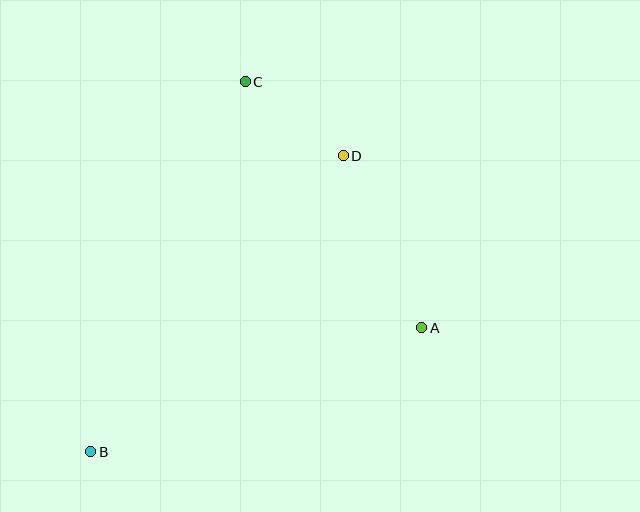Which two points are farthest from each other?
Points B and C are farthest from each other.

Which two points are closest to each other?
Points C and D are closest to each other.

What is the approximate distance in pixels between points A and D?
The distance between A and D is approximately 189 pixels.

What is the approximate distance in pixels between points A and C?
The distance between A and C is approximately 303 pixels.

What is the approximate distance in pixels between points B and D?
The distance between B and D is approximately 390 pixels.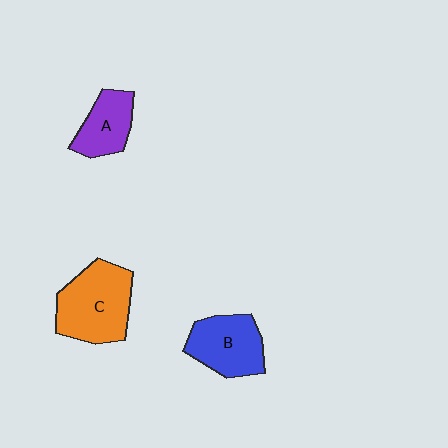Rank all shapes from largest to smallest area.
From largest to smallest: C (orange), B (blue), A (purple).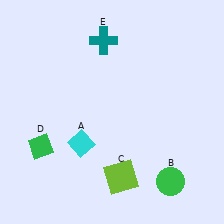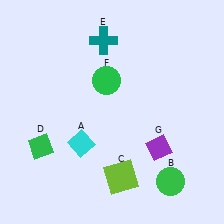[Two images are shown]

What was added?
A green circle (F), a purple diamond (G) were added in Image 2.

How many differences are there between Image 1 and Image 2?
There are 2 differences between the two images.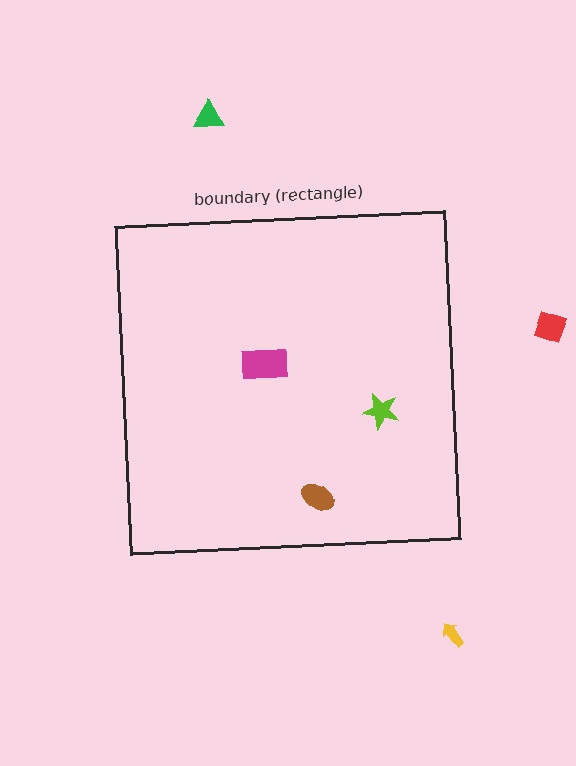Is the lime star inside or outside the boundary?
Inside.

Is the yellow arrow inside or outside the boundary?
Outside.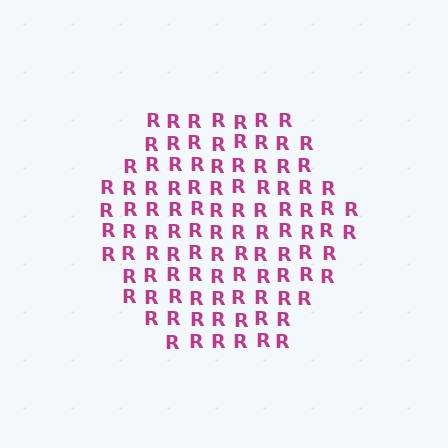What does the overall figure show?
The overall figure shows a hexagon.